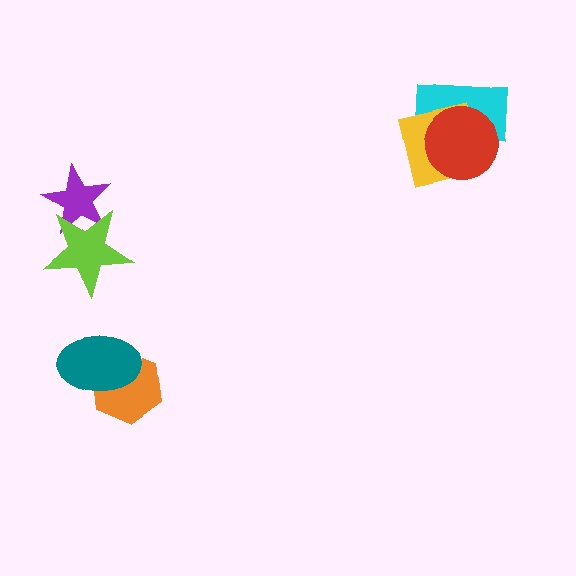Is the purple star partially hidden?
Yes, it is partially covered by another shape.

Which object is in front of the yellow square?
The red circle is in front of the yellow square.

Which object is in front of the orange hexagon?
The teal ellipse is in front of the orange hexagon.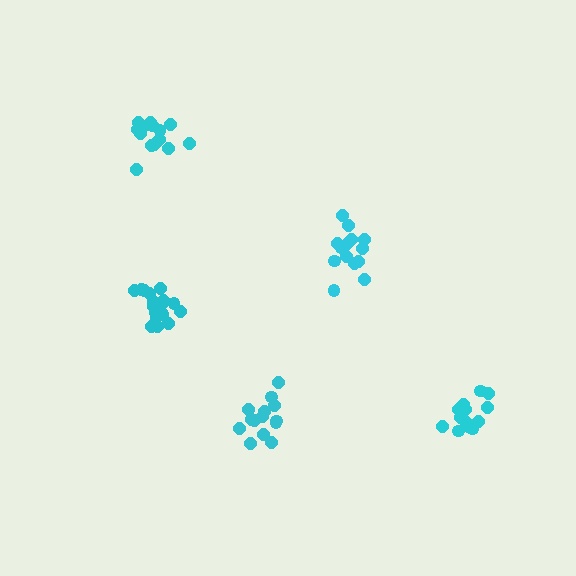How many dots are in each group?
Group 1: 18 dots, Group 2: 13 dots, Group 3: 14 dots, Group 4: 15 dots, Group 5: 14 dots (74 total).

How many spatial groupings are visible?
There are 5 spatial groupings.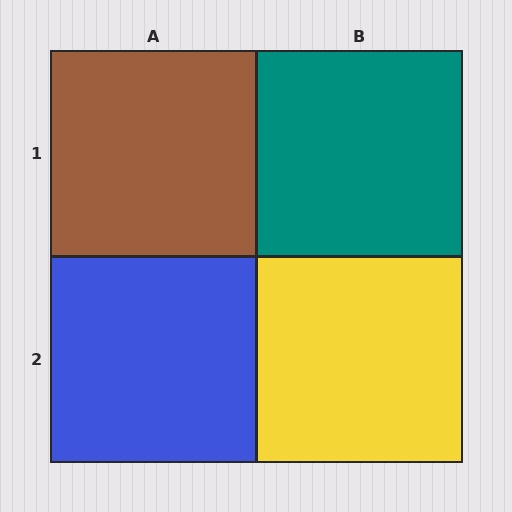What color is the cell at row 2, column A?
Blue.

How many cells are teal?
1 cell is teal.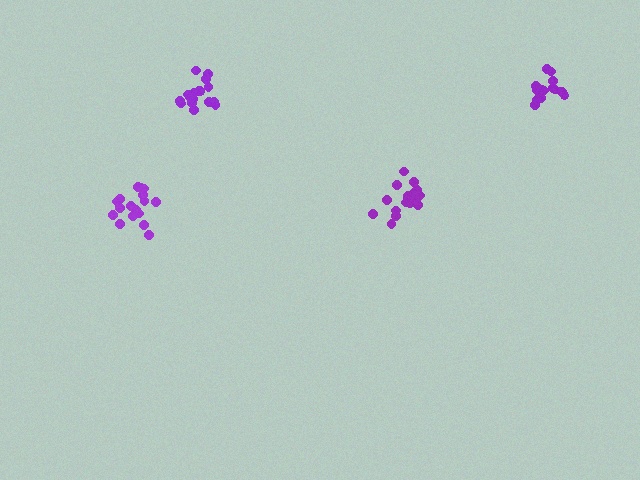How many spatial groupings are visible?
There are 4 spatial groupings.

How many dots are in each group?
Group 1: 18 dots, Group 2: 16 dots, Group 3: 17 dots, Group 4: 17 dots (68 total).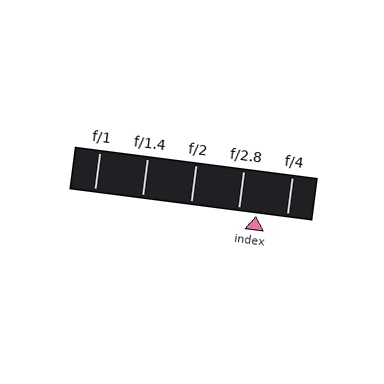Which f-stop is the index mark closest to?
The index mark is closest to f/2.8.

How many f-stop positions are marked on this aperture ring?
There are 5 f-stop positions marked.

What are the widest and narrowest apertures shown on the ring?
The widest aperture shown is f/1 and the narrowest is f/4.